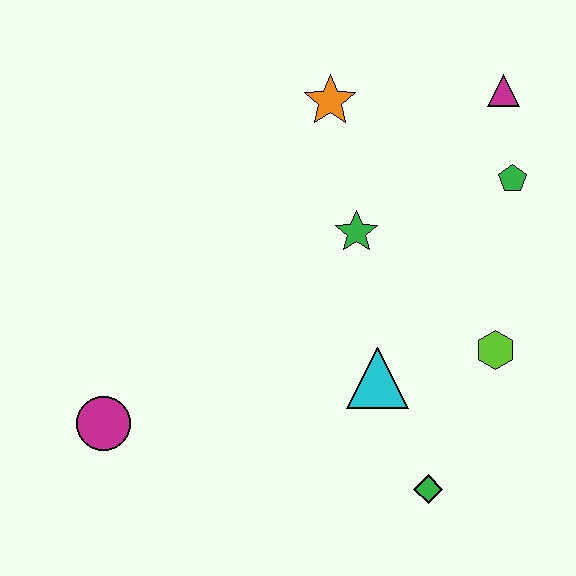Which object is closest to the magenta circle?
The cyan triangle is closest to the magenta circle.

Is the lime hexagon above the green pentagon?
No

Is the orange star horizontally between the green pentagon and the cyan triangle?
No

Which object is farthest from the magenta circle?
The magenta triangle is farthest from the magenta circle.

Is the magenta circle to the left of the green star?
Yes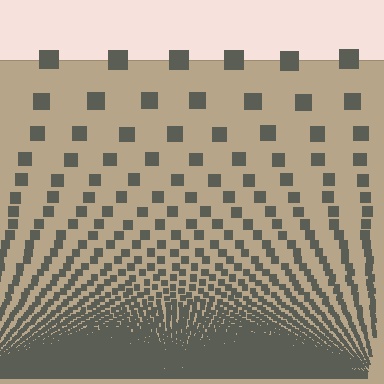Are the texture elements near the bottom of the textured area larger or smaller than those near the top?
Smaller. The gradient is inverted — elements near the bottom are smaller and denser.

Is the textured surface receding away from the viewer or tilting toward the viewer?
The surface appears to tilt toward the viewer. Texture elements get larger and sparser toward the top.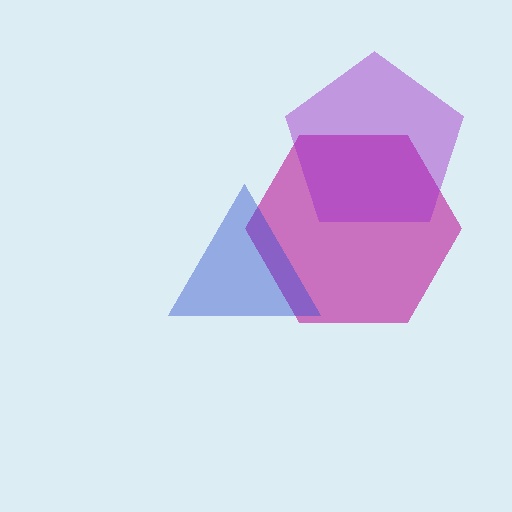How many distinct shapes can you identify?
There are 3 distinct shapes: a magenta hexagon, a purple pentagon, a blue triangle.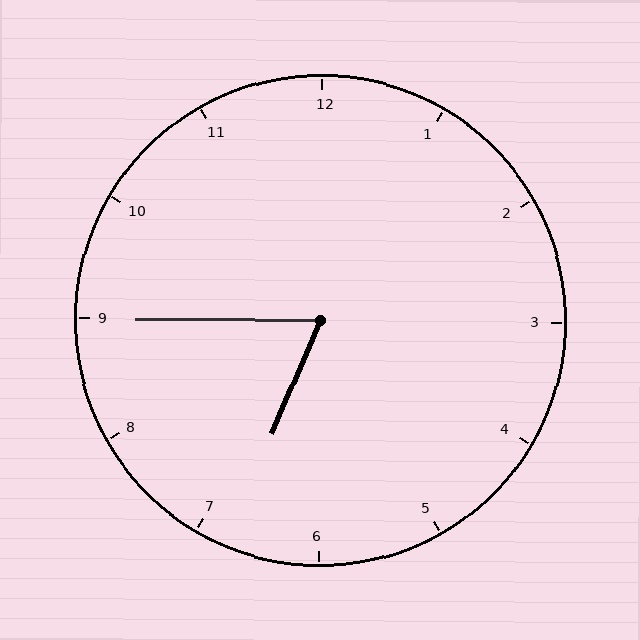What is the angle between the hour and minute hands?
Approximately 68 degrees.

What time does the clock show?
6:45.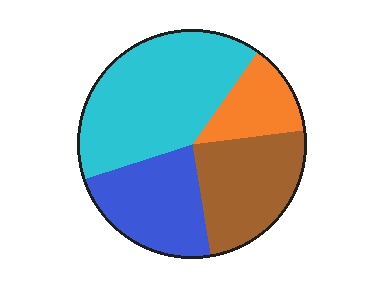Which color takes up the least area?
Orange, at roughly 15%.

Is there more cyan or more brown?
Cyan.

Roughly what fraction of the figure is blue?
Blue takes up about one quarter (1/4) of the figure.